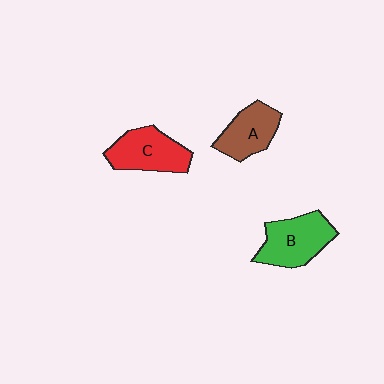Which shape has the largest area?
Shape B (green).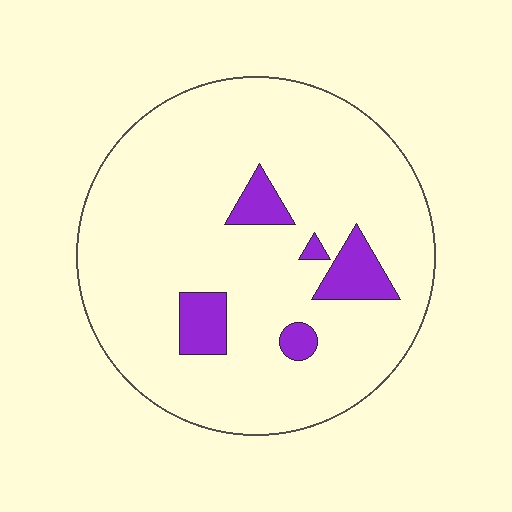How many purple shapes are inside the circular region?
5.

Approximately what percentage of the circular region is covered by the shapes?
Approximately 10%.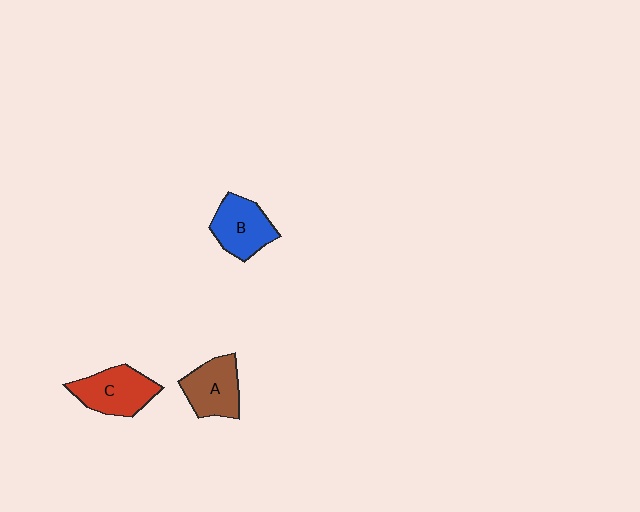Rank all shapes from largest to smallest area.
From largest to smallest: C (red), B (blue), A (brown).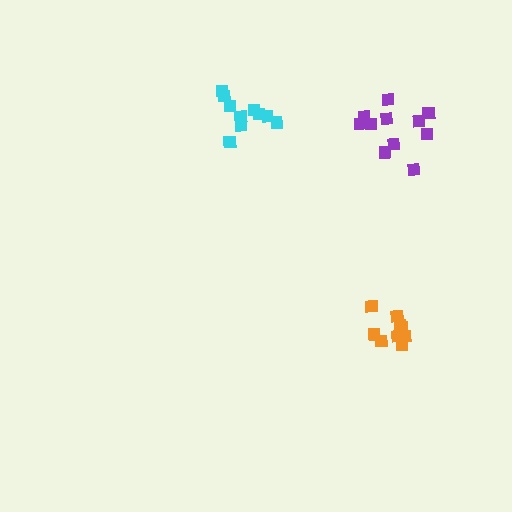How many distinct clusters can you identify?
There are 3 distinct clusters.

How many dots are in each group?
Group 1: 9 dots, Group 2: 10 dots, Group 3: 11 dots (30 total).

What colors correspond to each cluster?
The clusters are colored: orange, cyan, purple.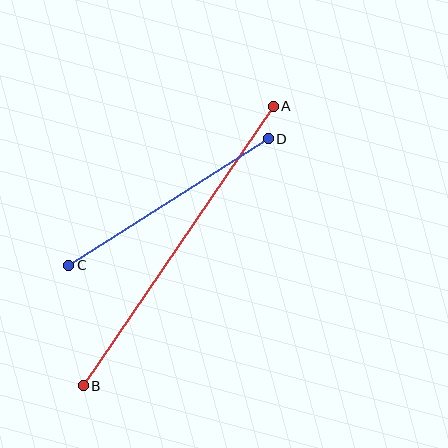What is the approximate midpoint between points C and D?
The midpoint is at approximately (169, 202) pixels.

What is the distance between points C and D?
The distance is approximately 236 pixels.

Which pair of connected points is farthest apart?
Points A and B are farthest apart.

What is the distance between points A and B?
The distance is approximately 338 pixels.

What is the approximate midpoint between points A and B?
The midpoint is at approximately (178, 246) pixels.